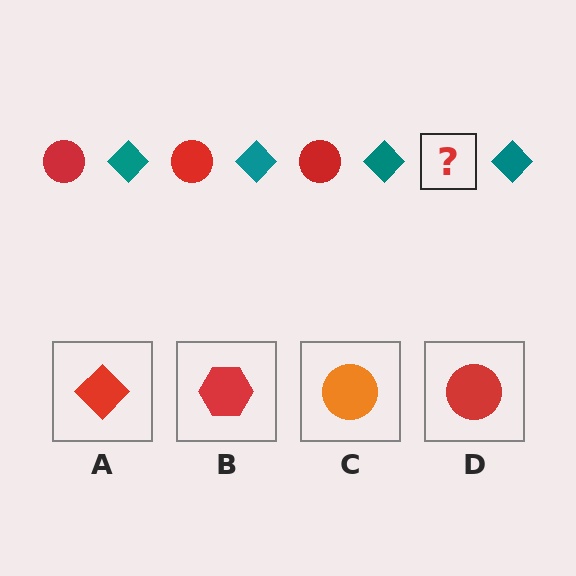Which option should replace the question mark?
Option D.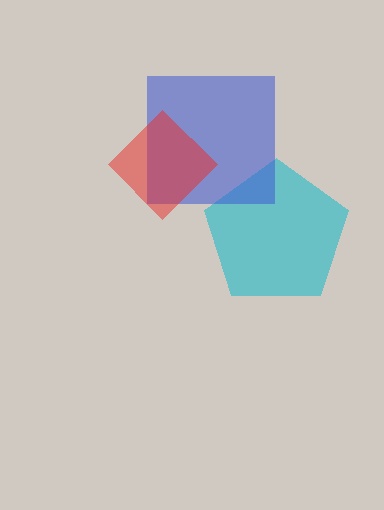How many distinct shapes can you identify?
There are 3 distinct shapes: a cyan pentagon, a blue square, a red diamond.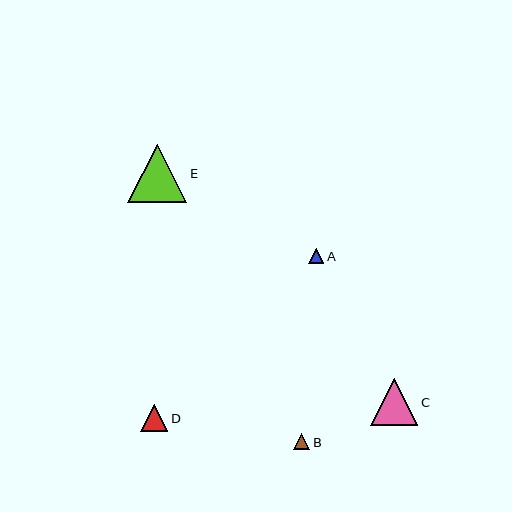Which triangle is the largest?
Triangle E is the largest with a size of approximately 59 pixels.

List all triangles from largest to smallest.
From largest to smallest: E, C, D, B, A.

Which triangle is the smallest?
Triangle A is the smallest with a size of approximately 15 pixels.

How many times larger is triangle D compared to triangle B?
Triangle D is approximately 1.7 times the size of triangle B.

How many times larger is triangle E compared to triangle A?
Triangle E is approximately 3.9 times the size of triangle A.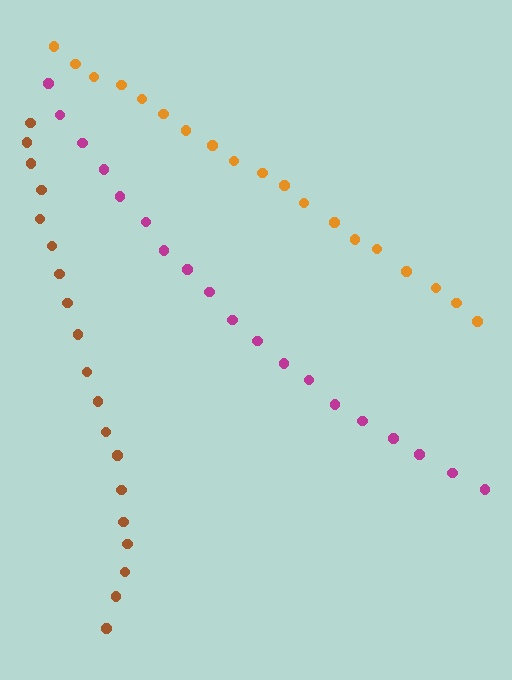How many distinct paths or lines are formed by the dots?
There are 3 distinct paths.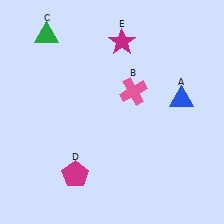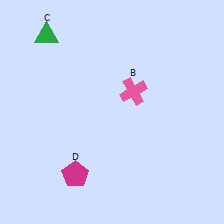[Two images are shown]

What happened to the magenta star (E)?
The magenta star (E) was removed in Image 2. It was in the top-right area of Image 1.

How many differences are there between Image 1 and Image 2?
There are 2 differences between the two images.